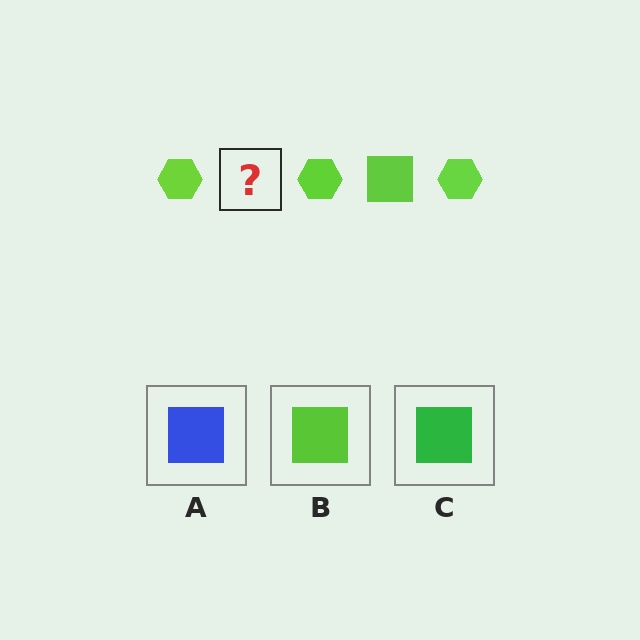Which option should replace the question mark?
Option B.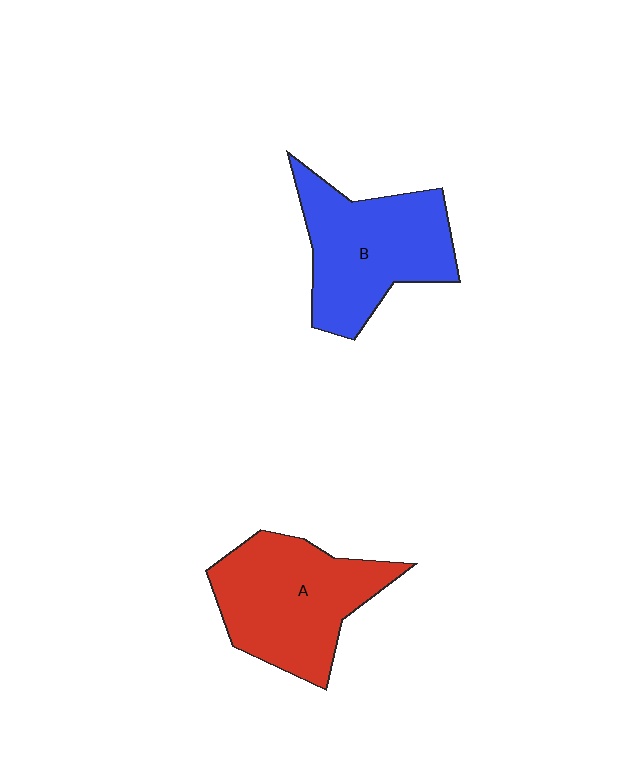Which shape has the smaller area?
Shape B (blue).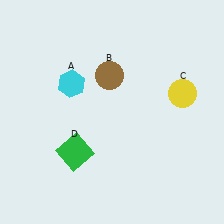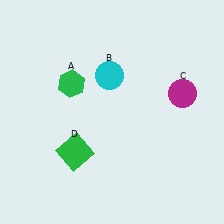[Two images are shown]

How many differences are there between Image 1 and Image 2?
There are 3 differences between the two images.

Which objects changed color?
A changed from cyan to green. B changed from brown to cyan. C changed from yellow to magenta.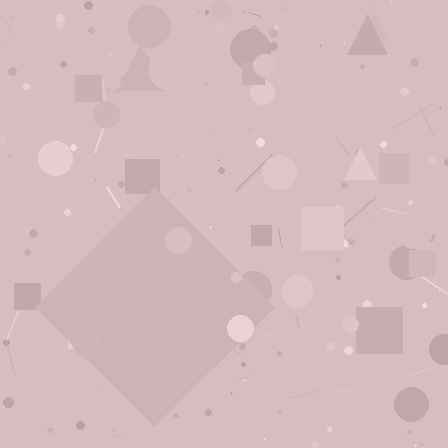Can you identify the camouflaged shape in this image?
The camouflaged shape is a diamond.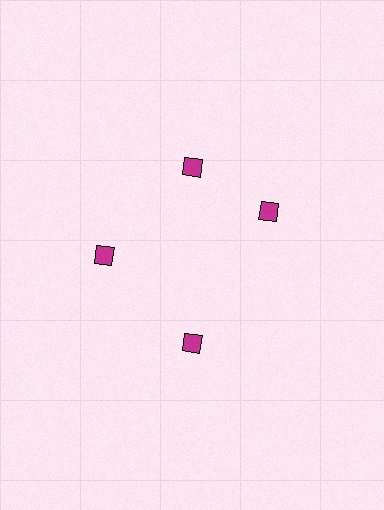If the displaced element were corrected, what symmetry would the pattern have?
It would have 4-fold rotational symmetry — the pattern would map onto itself every 90 degrees.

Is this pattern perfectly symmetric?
No. The 4 magenta diamonds are arranged in a ring, but one element near the 3 o'clock position is rotated out of alignment along the ring, breaking the 4-fold rotational symmetry.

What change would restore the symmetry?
The symmetry would be restored by rotating it back into even spacing with its neighbors so that all 4 diamonds sit at equal angles and equal distance from the center.